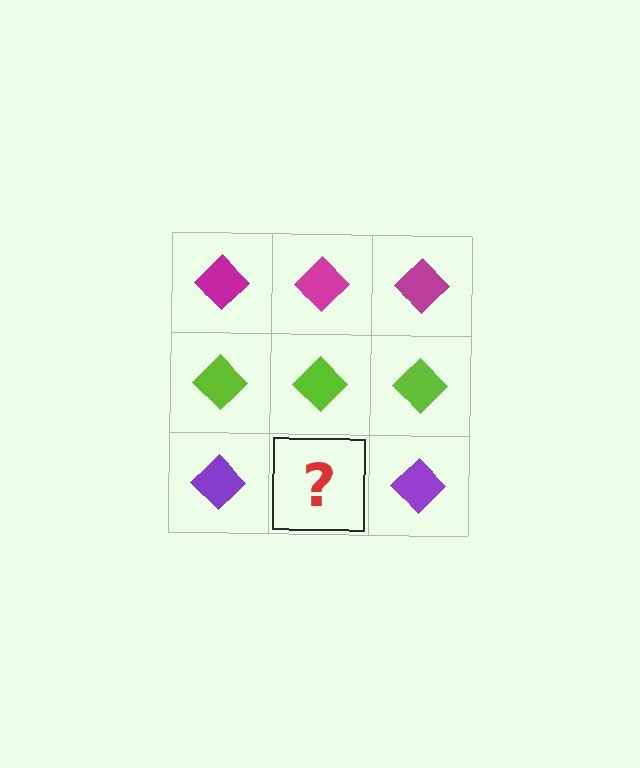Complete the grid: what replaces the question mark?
The question mark should be replaced with a purple diamond.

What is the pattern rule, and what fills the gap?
The rule is that each row has a consistent color. The gap should be filled with a purple diamond.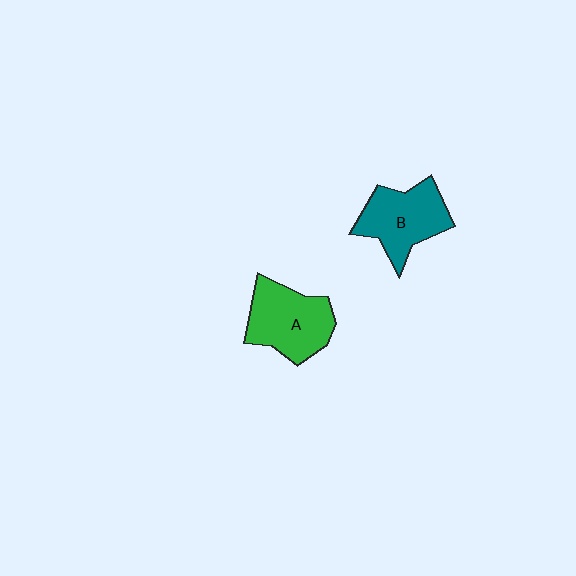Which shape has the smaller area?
Shape B (teal).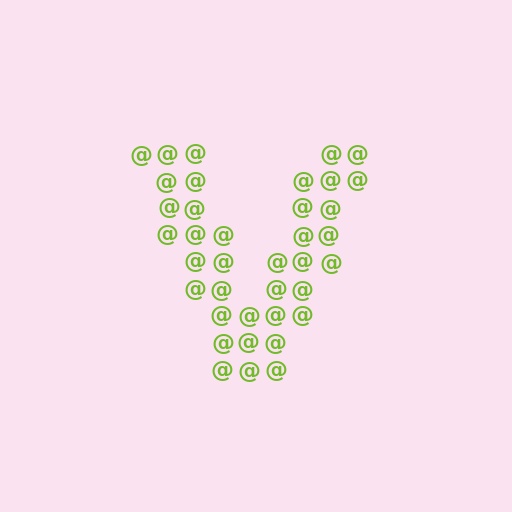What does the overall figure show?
The overall figure shows the letter V.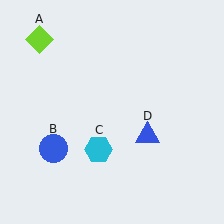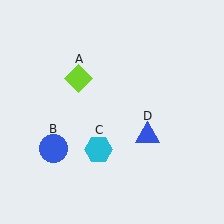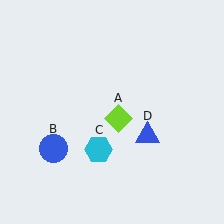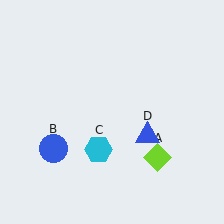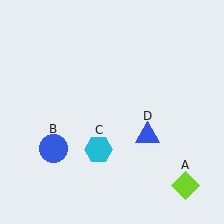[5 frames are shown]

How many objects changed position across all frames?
1 object changed position: lime diamond (object A).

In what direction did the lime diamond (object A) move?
The lime diamond (object A) moved down and to the right.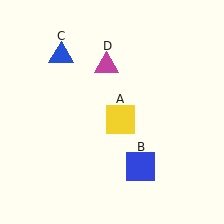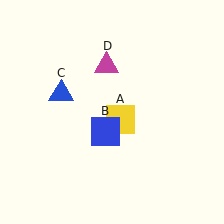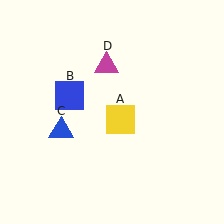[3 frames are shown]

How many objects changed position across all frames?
2 objects changed position: blue square (object B), blue triangle (object C).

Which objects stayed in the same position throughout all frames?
Yellow square (object A) and magenta triangle (object D) remained stationary.